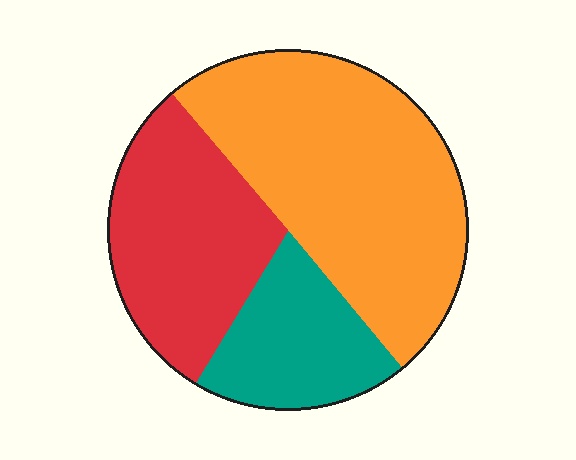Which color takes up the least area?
Teal, at roughly 20%.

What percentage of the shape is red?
Red covers about 30% of the shape.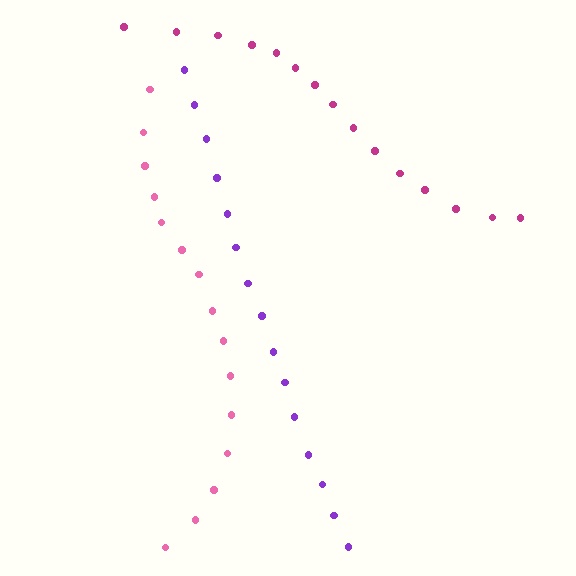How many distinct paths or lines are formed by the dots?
There are 3 distinct paths.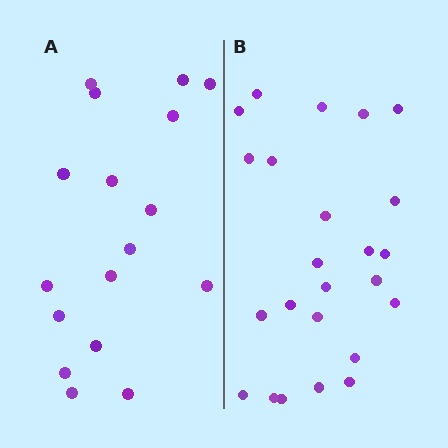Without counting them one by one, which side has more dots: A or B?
Region B (the right region) has more dots.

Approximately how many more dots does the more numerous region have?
Region B has roughly 8 or so more dots than region A.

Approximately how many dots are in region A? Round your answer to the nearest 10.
About 20 dots. (The exact count is 17, which rounds to 20.)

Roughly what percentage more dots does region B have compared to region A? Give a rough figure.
About 40% more.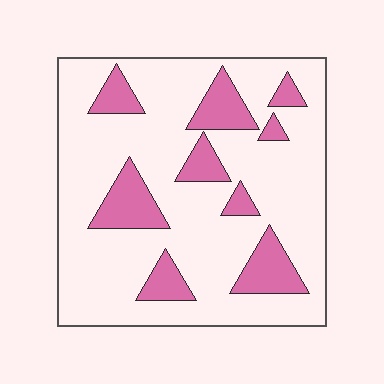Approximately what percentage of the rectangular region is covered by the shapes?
Approximately 20%.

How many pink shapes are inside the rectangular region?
9.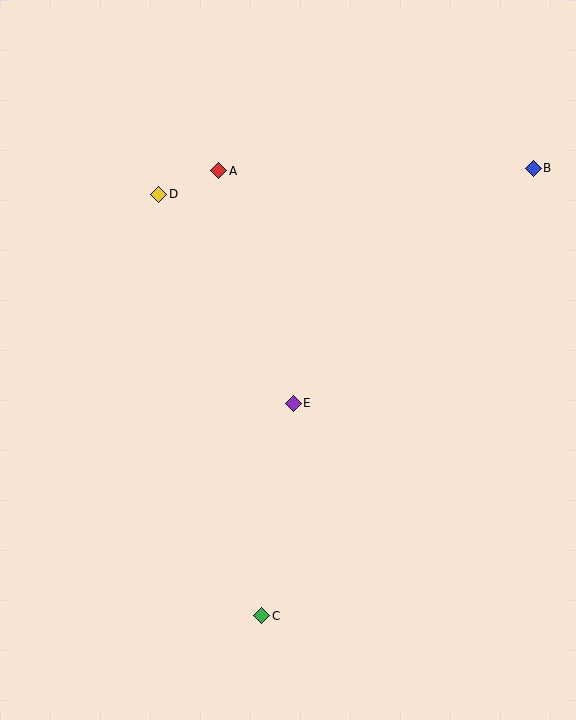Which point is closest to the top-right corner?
Point B is closest to the top-right corner.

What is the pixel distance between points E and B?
The distance between E and B is 336 pixels.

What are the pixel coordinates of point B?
Point B is at (533, 168).